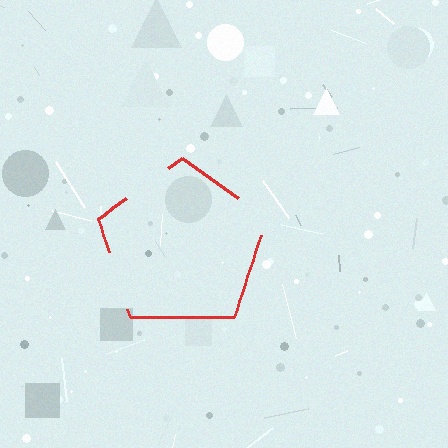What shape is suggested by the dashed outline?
The dashed outline suggests a pentagon.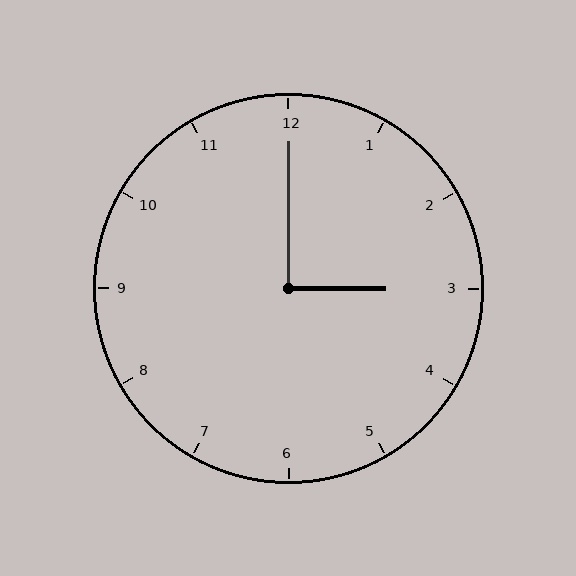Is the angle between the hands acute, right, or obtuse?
It is right.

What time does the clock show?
3:00.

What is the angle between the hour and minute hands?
Approximately 90 degrees.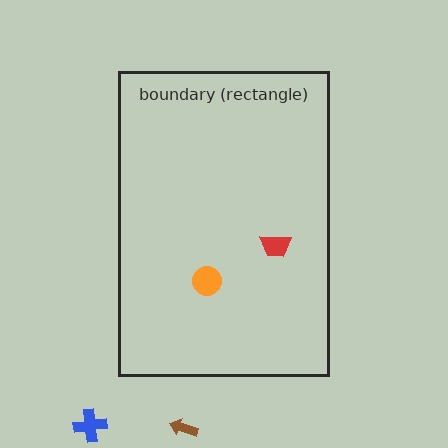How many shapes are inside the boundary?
2 inside, 2 outside.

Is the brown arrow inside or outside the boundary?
Outside.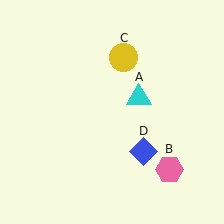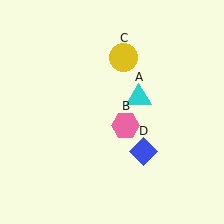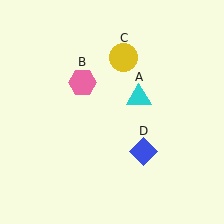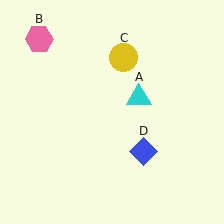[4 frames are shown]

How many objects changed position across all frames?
1 object changed position: pink hexagon (object B).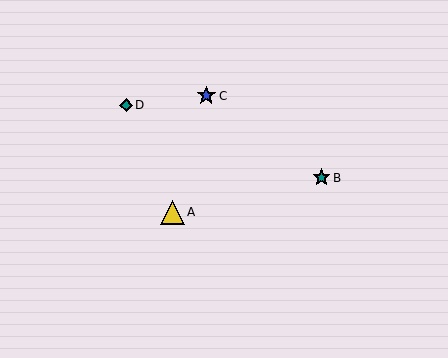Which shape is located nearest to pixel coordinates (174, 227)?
The yellow triangle (labeled A) at (172, 213) is nearest to that location.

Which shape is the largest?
The yellow triangle (labeled A) is the largest.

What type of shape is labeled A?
Shape A is a yellow triangle.